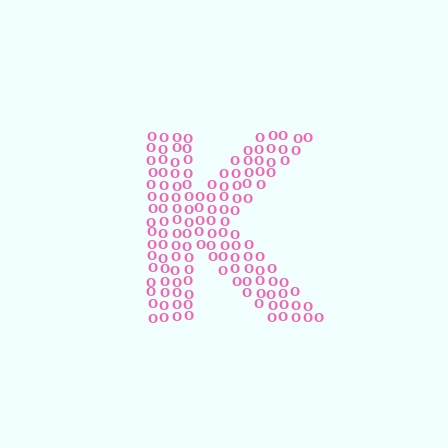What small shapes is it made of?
It is made of small letter O's.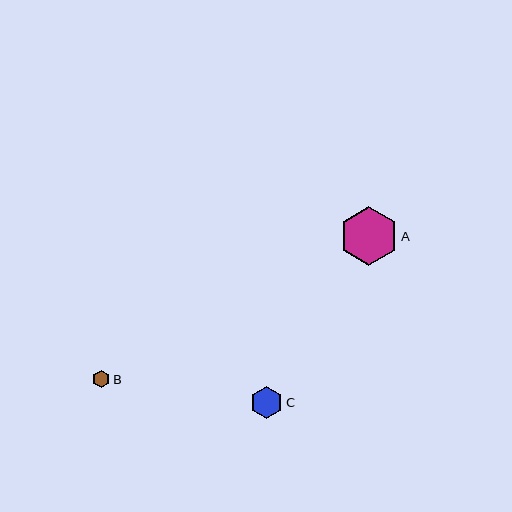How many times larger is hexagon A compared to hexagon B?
Hexagon A is approximately 3.4 times the size of hexagon B.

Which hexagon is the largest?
Hexagon A is the largest with a size of approximately 58 pixels.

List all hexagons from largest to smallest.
From largest to smallest: A, C, B.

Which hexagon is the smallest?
Hexagon B is the smallest with a size of approximately 17 pixels.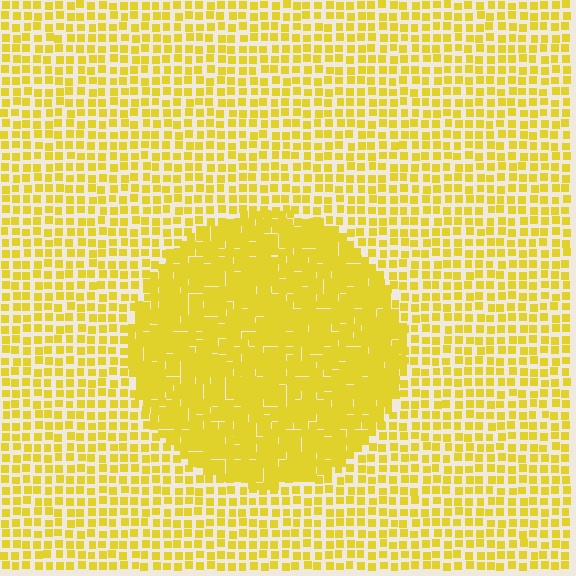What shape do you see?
I see a circle.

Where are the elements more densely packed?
The elements are more densely packed inside the circle boundary.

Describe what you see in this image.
The image contains small yellow elements arranged at two different densities. A circle-shaped region is visible where the elements are more densely packed than the surrounding area.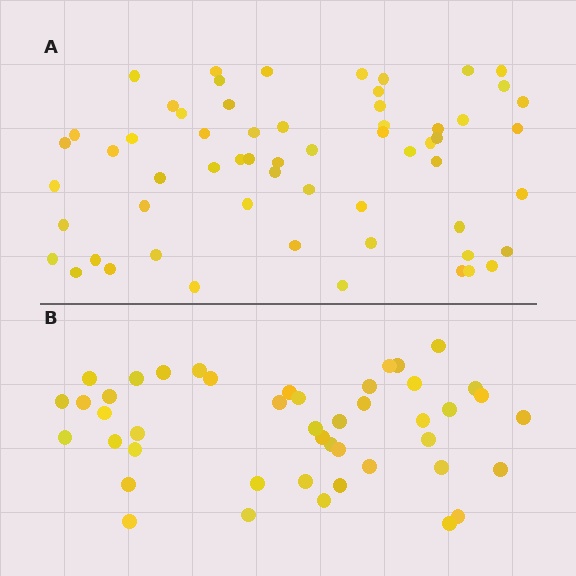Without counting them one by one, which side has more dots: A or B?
Region A (the top region) has more dots.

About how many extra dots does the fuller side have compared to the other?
Region A has approximately 15 more dots than region B.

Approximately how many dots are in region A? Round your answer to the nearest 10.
About 60 dots.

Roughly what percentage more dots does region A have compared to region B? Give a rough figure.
About 35% more.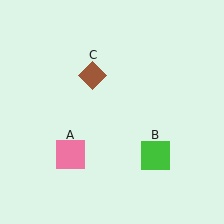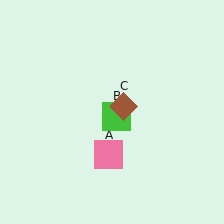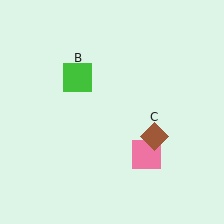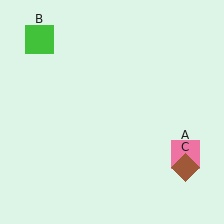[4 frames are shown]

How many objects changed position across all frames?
3 objects changed position: pink square (object A), green square (object B), brown diamond (object C).